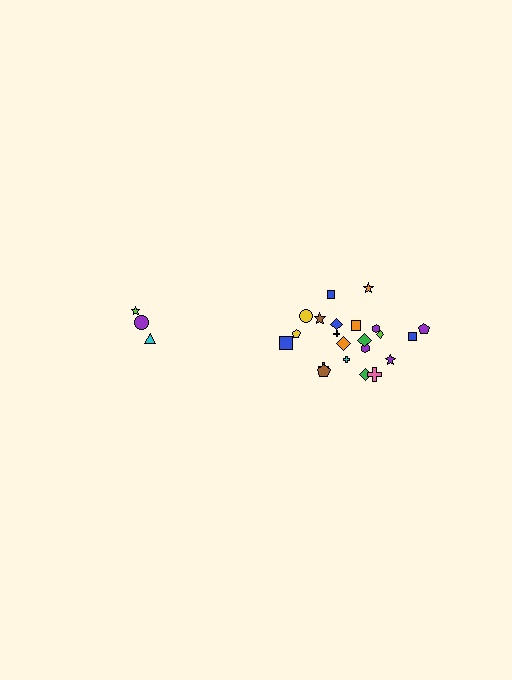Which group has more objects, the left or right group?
The right group.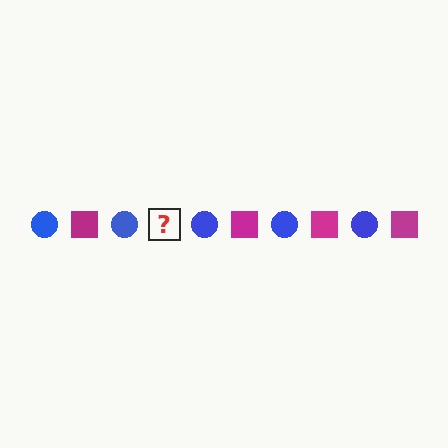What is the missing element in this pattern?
The missing element is a magenta square.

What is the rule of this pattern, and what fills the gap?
The rule is that the pattern alternates between blue circle and magenta square. The gap should be filled with a magenta square.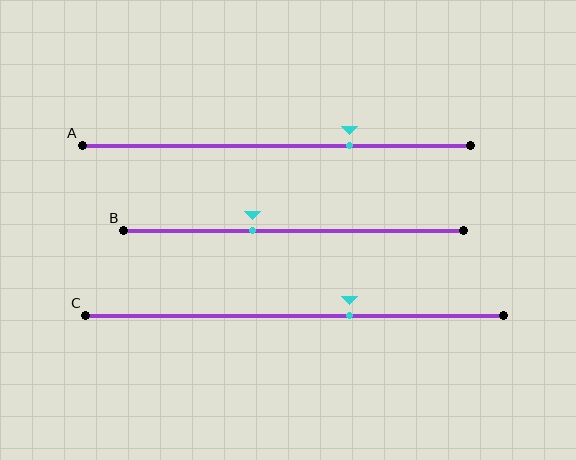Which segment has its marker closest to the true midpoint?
Segment B has its marker closest to the true midpoint.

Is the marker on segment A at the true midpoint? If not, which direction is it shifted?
No, the marker on segment A is shifted to the right by about 19% of the segment length.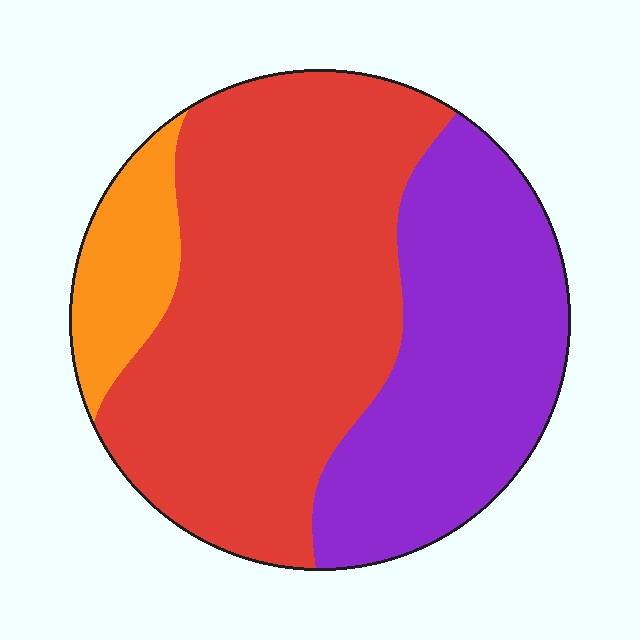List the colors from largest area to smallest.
From largest to smallest: red, purple, orange.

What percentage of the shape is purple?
Purple covers about 35% of the shape.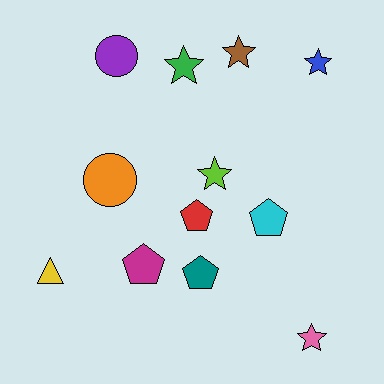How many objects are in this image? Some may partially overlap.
There are 12 objects.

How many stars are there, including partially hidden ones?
There are 5 stars.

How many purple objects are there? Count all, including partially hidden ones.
There is 1 purple object.